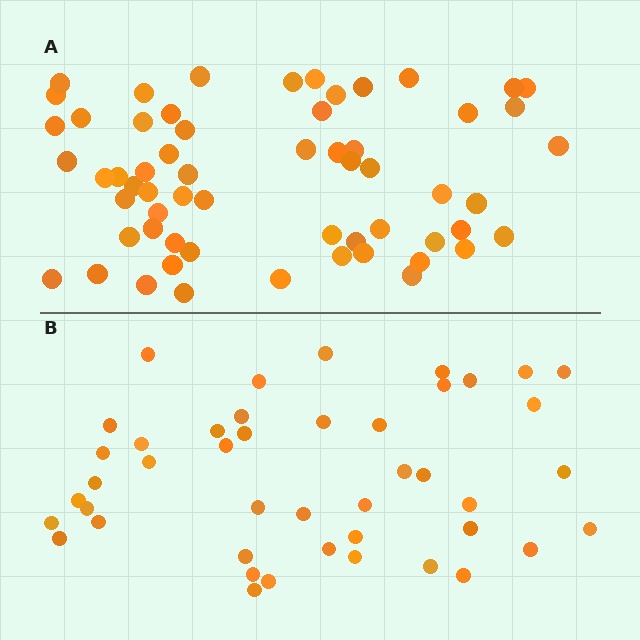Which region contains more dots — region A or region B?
Region A (the top region) has more dots.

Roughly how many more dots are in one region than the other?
Region A has approximately 15 more dots than region B.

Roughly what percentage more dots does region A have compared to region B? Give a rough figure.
About 35% more.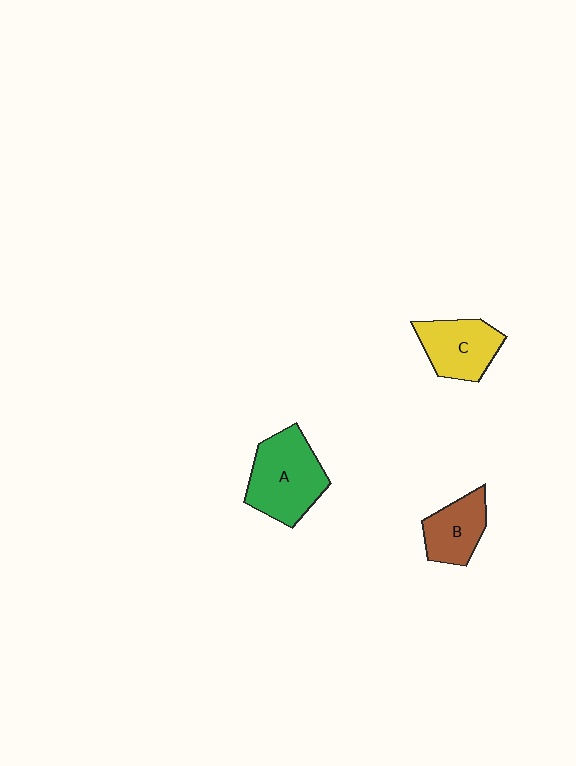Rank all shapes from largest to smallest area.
From largest to smallest: A (green), C (yellow), B (brown).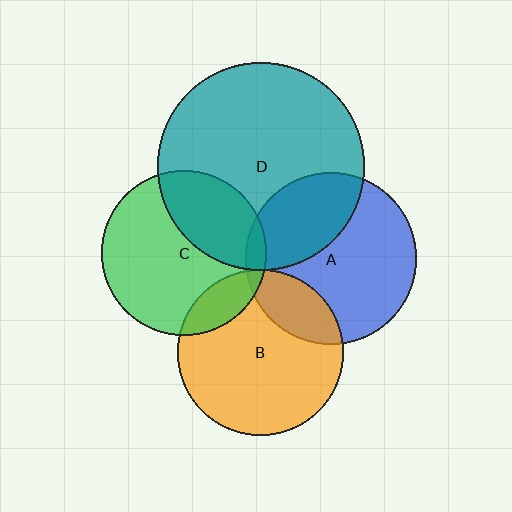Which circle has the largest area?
Circle D (teal).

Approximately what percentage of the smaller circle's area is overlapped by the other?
Approximately 5%.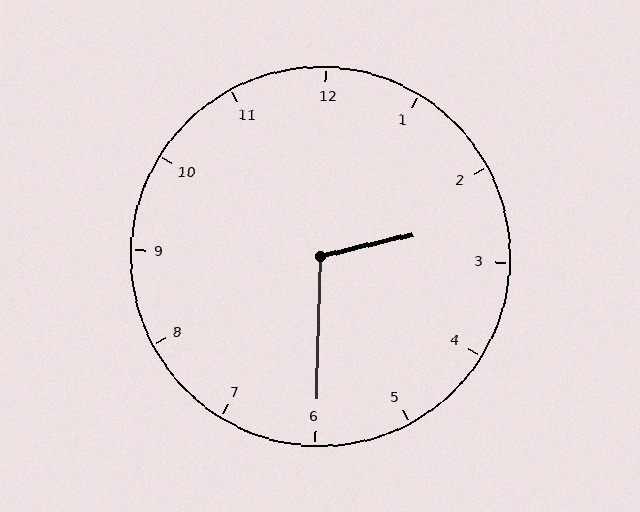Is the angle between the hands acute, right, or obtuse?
It is obtuse.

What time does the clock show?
2:30.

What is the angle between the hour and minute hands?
Approximately 105 degrees.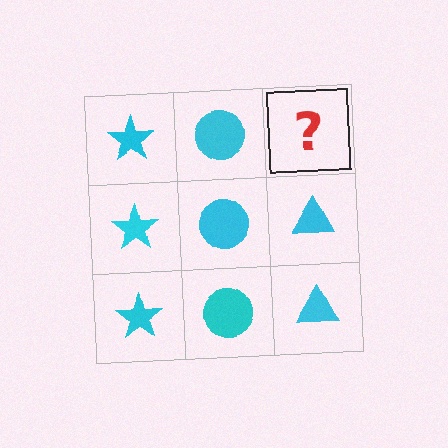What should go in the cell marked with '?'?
The missing cell should contain a cyan triangle.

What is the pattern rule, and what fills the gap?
The rule is that each column has a consistent shape. The gap should be filled with a cyan triangle.